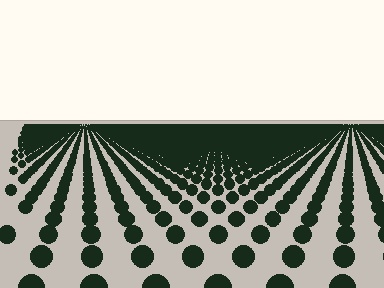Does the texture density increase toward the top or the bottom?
Density increases toward the top.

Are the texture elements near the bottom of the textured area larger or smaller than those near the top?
Larger. Near the bottom, elements are closer to the viewer and appear at a bigger on-screen size.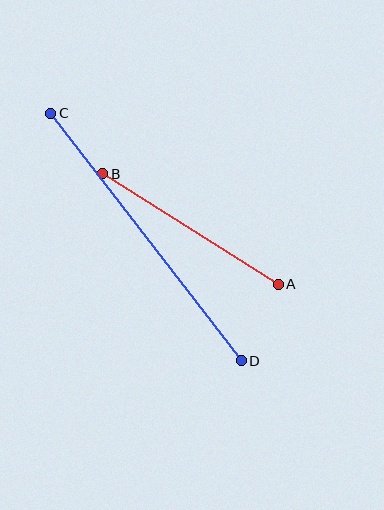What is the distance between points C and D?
The distance is approximately 312 pixels.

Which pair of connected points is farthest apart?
Points C and D are farthest apart.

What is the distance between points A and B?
The distance is approximately 207 pixels.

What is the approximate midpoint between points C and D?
The midpoint is at approximately (146, 237) pixels.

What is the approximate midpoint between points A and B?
The midpoint is at approximately (190, 229) pixels.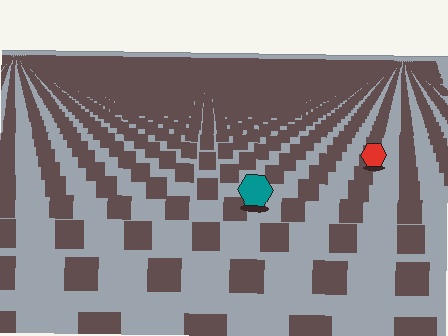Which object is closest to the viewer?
The teal hexagon is closest. The texture marks near it are larger and more spread out.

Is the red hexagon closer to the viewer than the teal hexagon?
No. The teal hexagon is closer — you can tell from the texture gradient: the ground texture is coarser near it.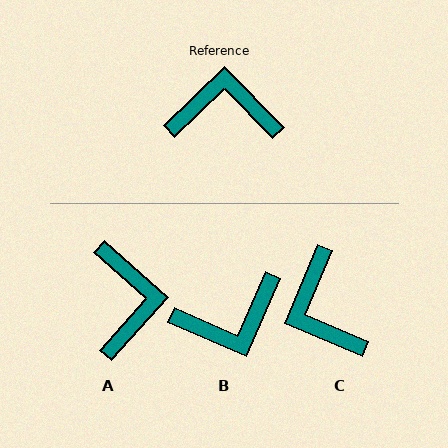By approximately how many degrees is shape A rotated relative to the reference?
Approximately 86 degrees clockwise.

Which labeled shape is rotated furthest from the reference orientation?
B, about 158 degrees away.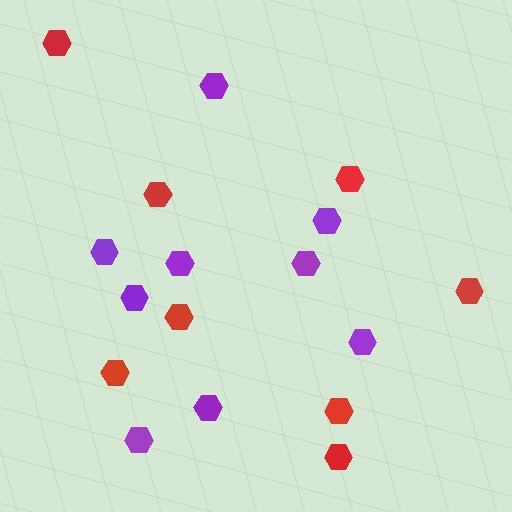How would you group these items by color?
There are 2 groups: one group of red hexagons (8) and one group of purple hexagons (9).